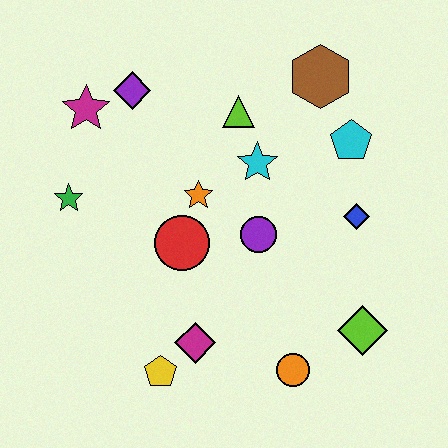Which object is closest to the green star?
The magenta star is closest to the green star.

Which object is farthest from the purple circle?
The magenta star is farthest from the purple circle.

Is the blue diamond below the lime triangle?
Yes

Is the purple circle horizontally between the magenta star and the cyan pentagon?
Yes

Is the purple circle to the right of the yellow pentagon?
Yes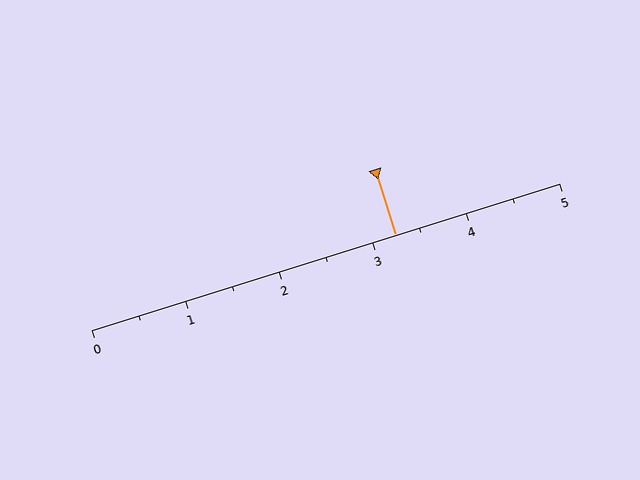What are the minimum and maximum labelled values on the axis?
The axis runs from 0 to 5.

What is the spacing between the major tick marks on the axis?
The major ticks are spaced 1 apart.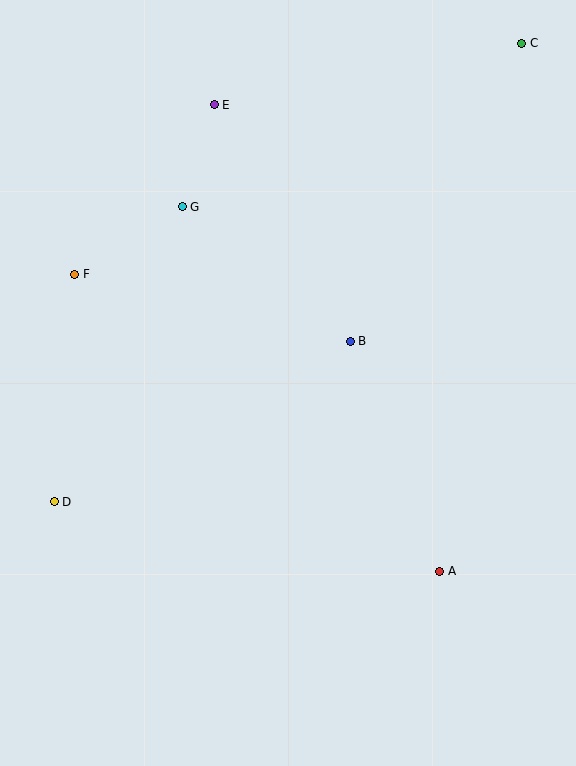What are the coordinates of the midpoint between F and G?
The midpoint between F and G is at (129, 240).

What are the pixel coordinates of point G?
Point G is at (182, 207).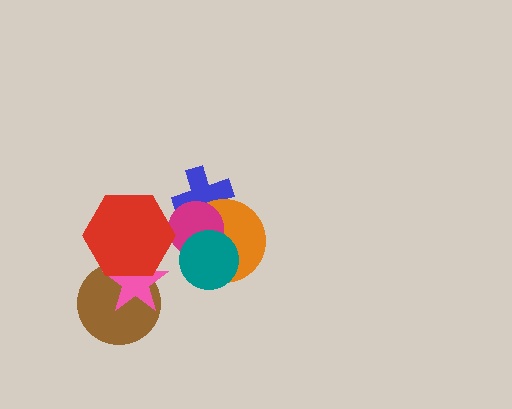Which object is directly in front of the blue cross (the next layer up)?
The orange circle is directly in front of the blue cross.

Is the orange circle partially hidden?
Yes, it is partially covered by another shape.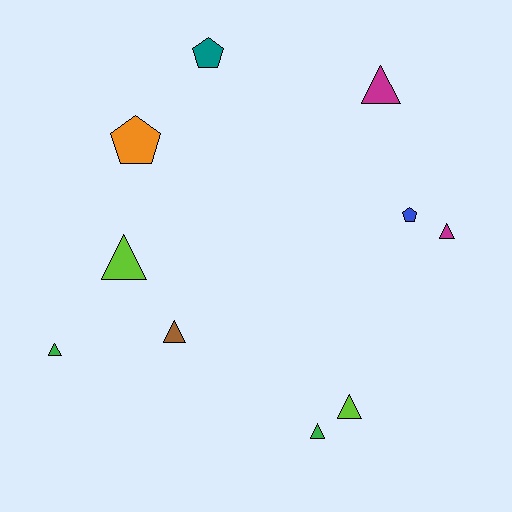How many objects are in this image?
There are 10 objects.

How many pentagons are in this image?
There are 3 pentagons.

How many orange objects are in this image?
There is 1 orange object.